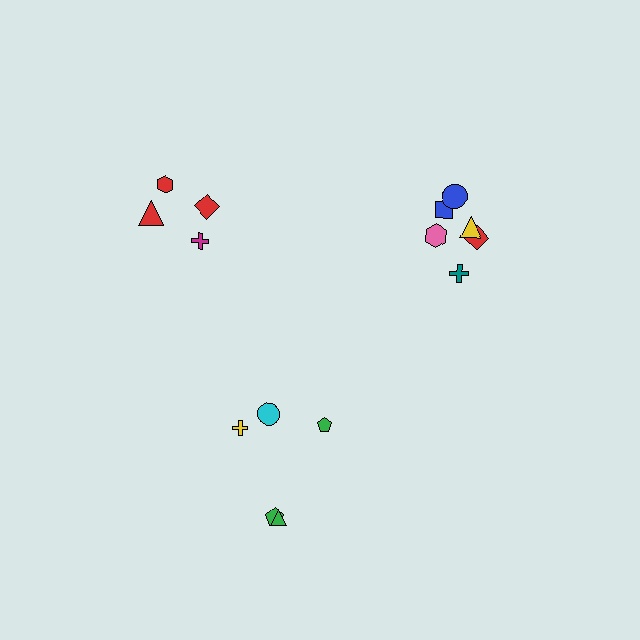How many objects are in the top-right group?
There are 6 objects.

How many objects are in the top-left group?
There are 4 objects.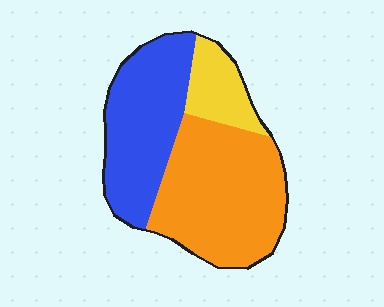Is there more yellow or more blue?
Blue.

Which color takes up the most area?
Orange, at roughly 50%.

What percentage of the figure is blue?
Blue covers about 35% of the figure.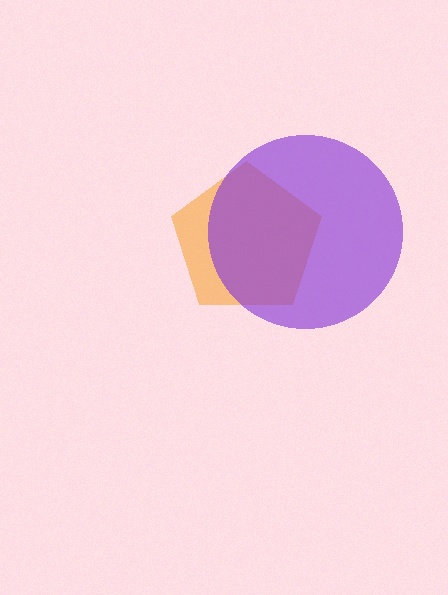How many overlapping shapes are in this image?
There are 2 overlapping shapes in the image.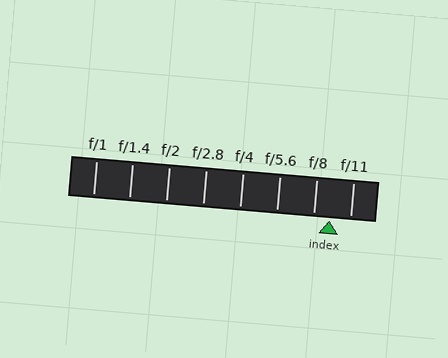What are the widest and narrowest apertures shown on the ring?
The widest aperture shown is f/1 and the narrowest is f/11.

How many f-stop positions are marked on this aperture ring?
There are 8 f-stop positions marked.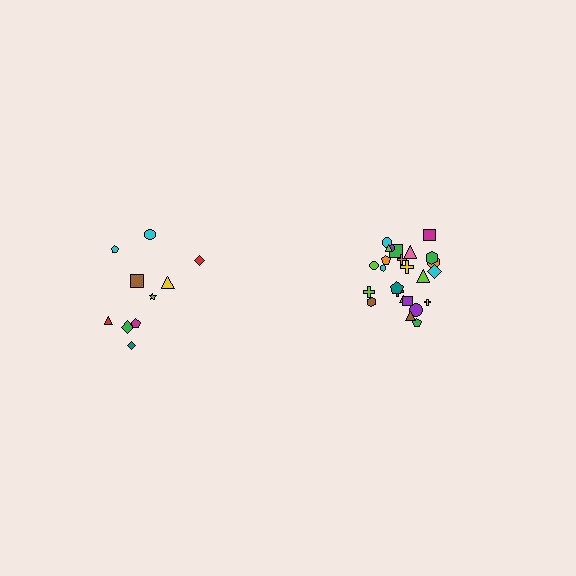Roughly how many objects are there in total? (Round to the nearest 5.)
Roughly 35 objects in total.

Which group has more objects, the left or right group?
The right group.